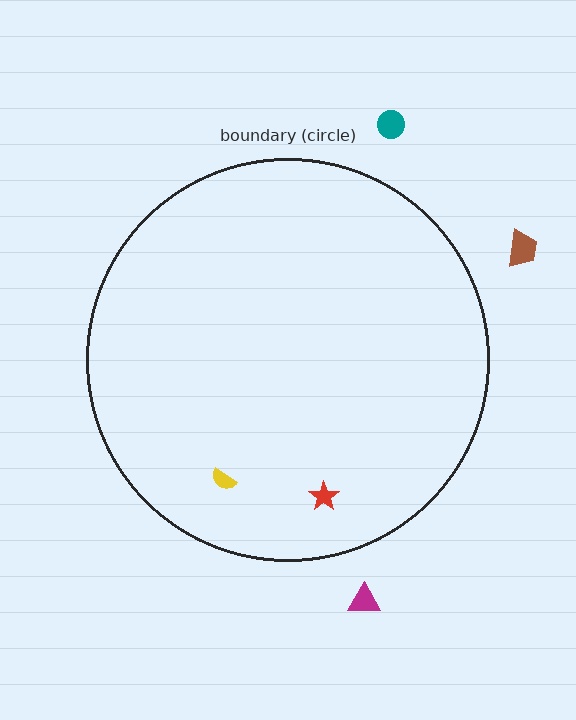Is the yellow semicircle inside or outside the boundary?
Inside.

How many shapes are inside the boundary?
2 inside, 3 outside.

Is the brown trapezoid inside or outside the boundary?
Outside.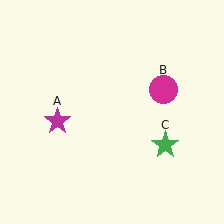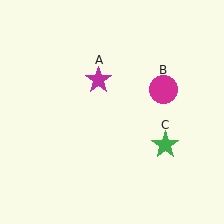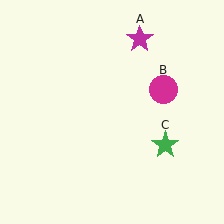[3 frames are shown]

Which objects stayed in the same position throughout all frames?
Magenta circle (object B) and green star (object C) remained stationary.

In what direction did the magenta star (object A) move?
The magenta star (object A) moved up and to the right.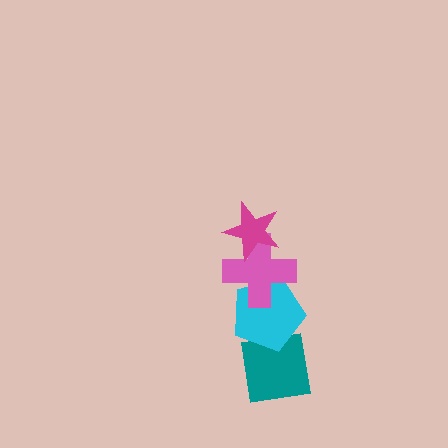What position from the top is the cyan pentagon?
The cyan pentagon is 3rd from the top.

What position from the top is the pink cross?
The pink cross is 2nd from the top.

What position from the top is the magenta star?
The magenta star is 1st from the top.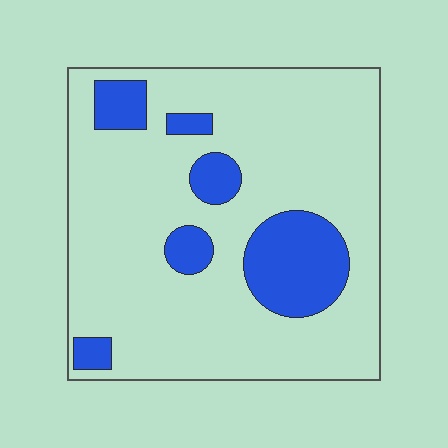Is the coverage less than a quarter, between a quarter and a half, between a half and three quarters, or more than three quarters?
Less than a quarter.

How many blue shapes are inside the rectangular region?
6.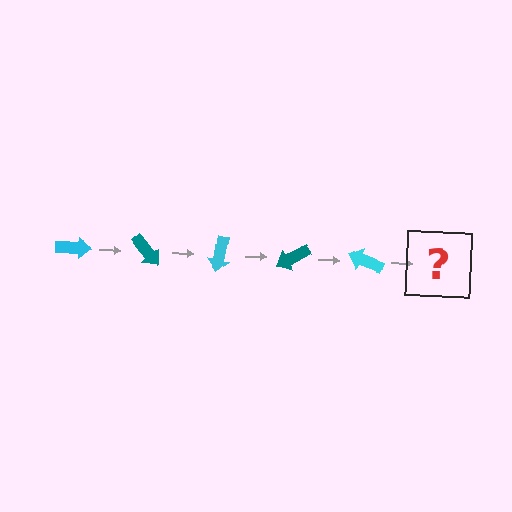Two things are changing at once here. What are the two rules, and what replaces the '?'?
The two rules are that it rotates 50 degrees each step and the color cycles through cyan and teal. The '?' should be a teal arrow, rotated 250 degrees from the start.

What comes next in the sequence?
The next element should be a teal arrow, rotated 250 degrees from the start.